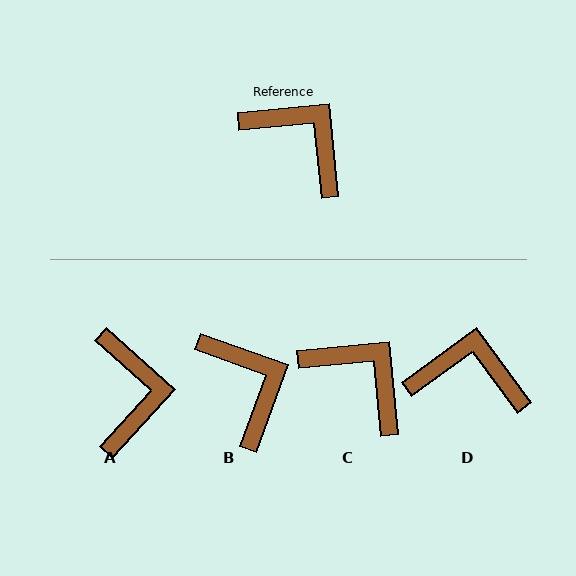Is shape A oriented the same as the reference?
No, it is off by about 48 degrees.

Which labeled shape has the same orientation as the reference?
C.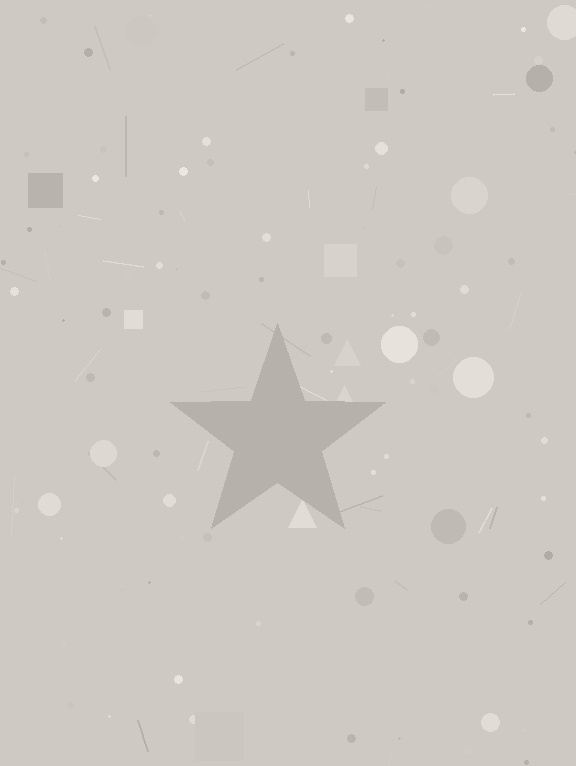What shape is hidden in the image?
A star is hidden in the image.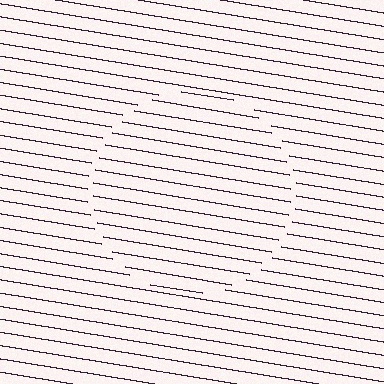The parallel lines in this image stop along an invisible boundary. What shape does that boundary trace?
An illusory circle. The interior of the shape contains the same grating, shifted by half a period — the contour is defined by the phase discontinuity where line-ends from the inner and outer gratings abut.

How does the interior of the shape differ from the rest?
The interior of the shape contains the same grating, shifted by half a period — the contour is defined by the phase discontinuity where line-ends from the inner and outer gratings abut.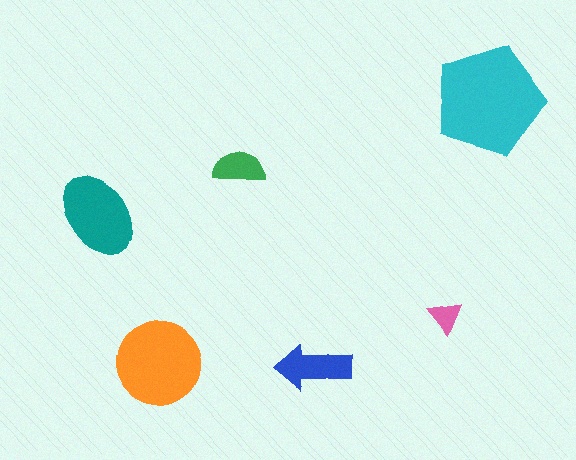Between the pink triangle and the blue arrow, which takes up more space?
The blue arrow.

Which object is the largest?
The cyan pentagon.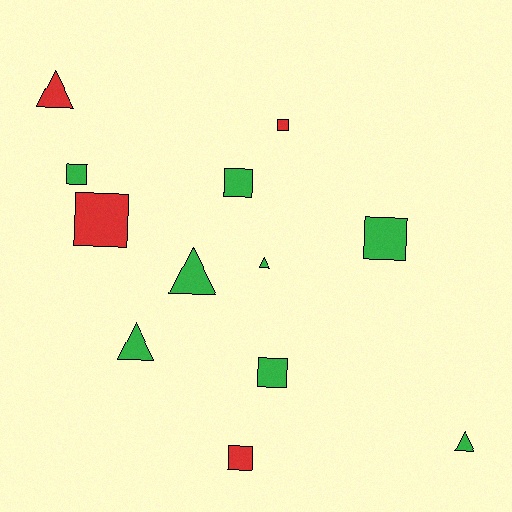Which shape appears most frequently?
Square, with 7 objects.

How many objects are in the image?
There are 12 objects.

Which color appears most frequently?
Green, with 8 objects.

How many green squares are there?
There are 4 green squares.